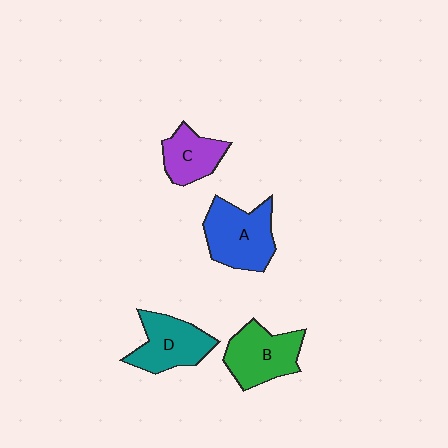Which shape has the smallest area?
Shape C (purple).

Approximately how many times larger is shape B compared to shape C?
Approximately 1.4 times.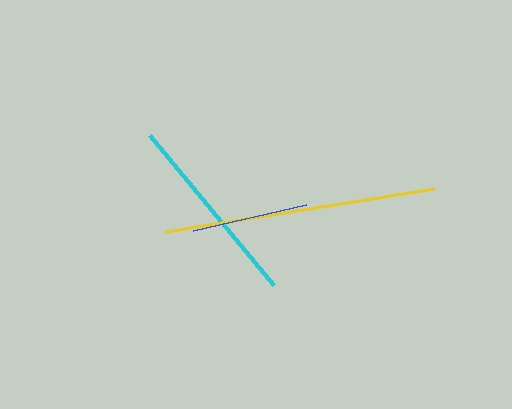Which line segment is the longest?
The yellow line is the longest at approximately 272 pixels.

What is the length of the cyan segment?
The cyan segment is approximately 195 pixels long.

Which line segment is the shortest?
The blue line is the shortest at approximately 116 pixels.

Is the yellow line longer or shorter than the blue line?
The yellow line is longer than the blue line.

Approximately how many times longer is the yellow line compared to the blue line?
The yellow line is approximately 2.4 times the length of the blue line.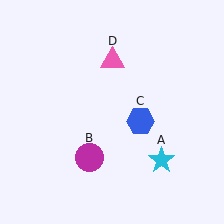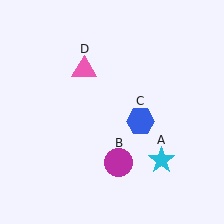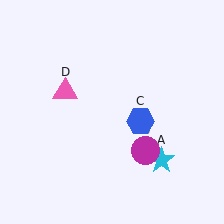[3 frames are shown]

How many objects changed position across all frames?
2 objects changed position: magenta circle (object B), pink triangle (object D).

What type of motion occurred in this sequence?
The magenta circle (object B), pink triangle (object D) rotated counterclockwise around the center of the scene.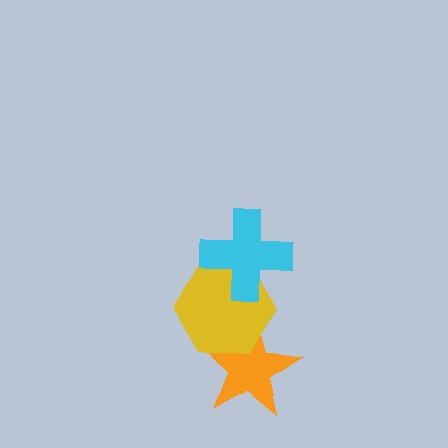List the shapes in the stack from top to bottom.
From top to bottom: the cyan cross, the yellow hexagon, the orange star.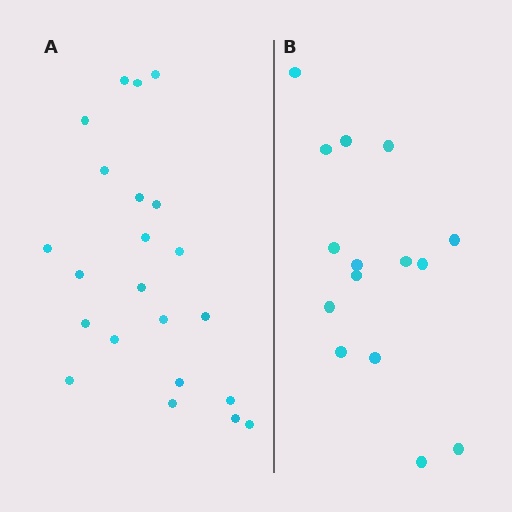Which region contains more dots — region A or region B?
Region A (the left region) has more dots.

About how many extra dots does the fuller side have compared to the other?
Region A has roughly 8 or so more dots than region B.